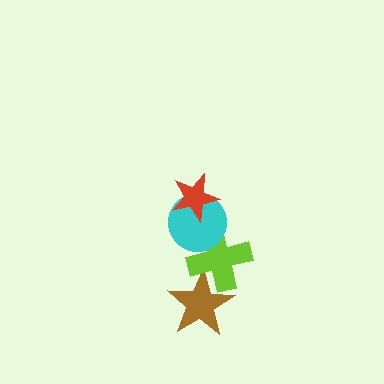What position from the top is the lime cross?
The lime cross is 3rd from the top.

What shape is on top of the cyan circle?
The red star is on top of the cyan circle.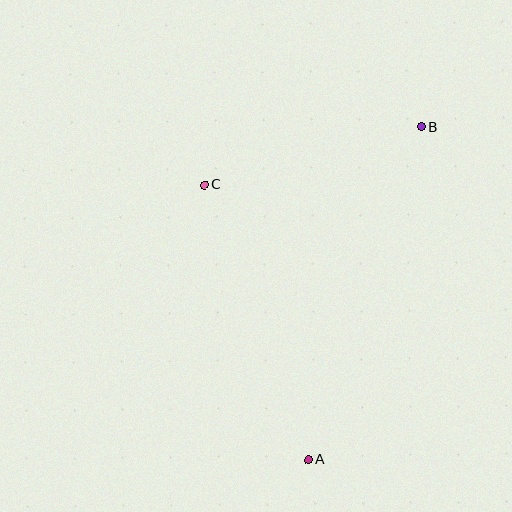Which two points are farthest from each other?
Points A and B are farthest from each other.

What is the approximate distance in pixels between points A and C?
The distance between A and C is approximately 294 pixels.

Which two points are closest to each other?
Points B and C are closest to each other.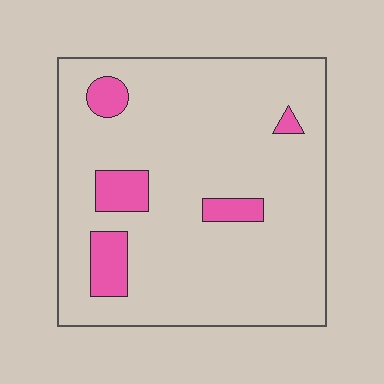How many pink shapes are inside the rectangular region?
5.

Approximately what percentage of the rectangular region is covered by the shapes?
Approximately 10%.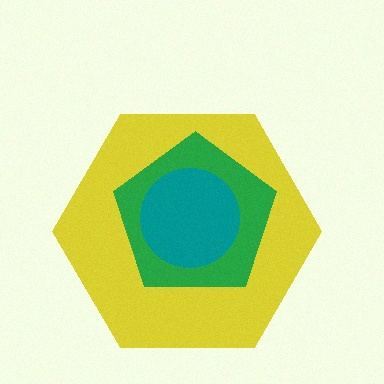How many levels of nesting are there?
3.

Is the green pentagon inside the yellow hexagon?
Yes.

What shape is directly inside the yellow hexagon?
The green pentagon.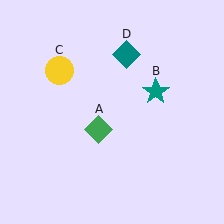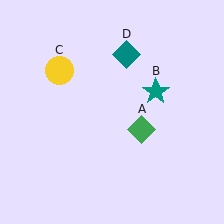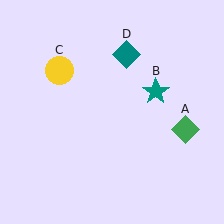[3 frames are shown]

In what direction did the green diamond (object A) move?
The green diamond (object A) moved right.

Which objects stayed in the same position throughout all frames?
Teal star (object B) and yellow circle (object C) and teal diamond (object D) remained stationary.